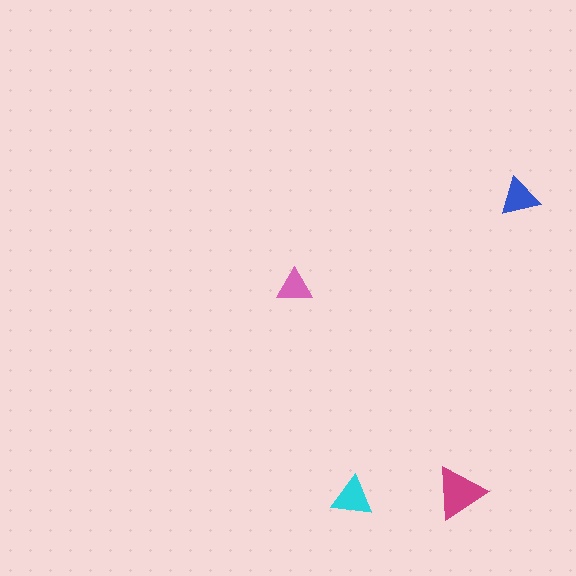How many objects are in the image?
There are 4 objects in the image.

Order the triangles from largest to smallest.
the magenta one, the cyan one, the blue one, the pink one.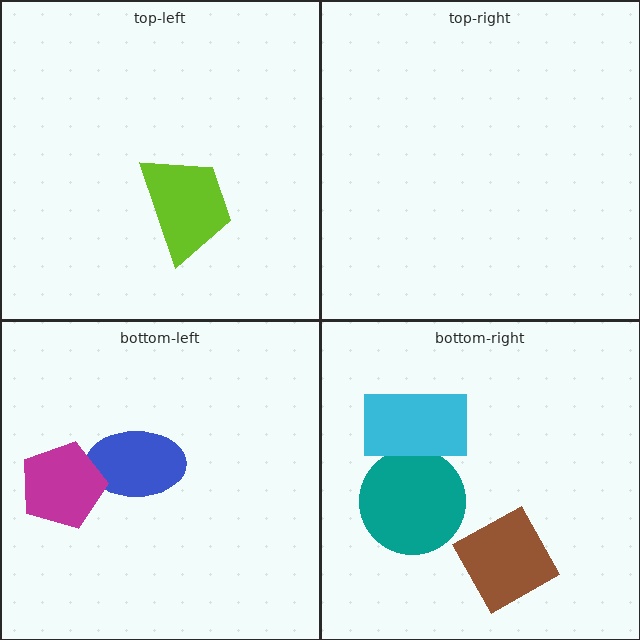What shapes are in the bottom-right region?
The teal circle, the cyan rectangle, the brown square.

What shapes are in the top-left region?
The lime trapezoid.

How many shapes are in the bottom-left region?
2.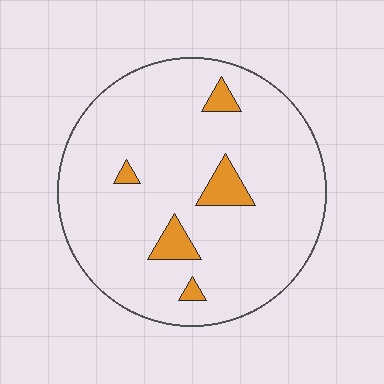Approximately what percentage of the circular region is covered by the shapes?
Approximately 10%.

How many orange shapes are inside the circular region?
5.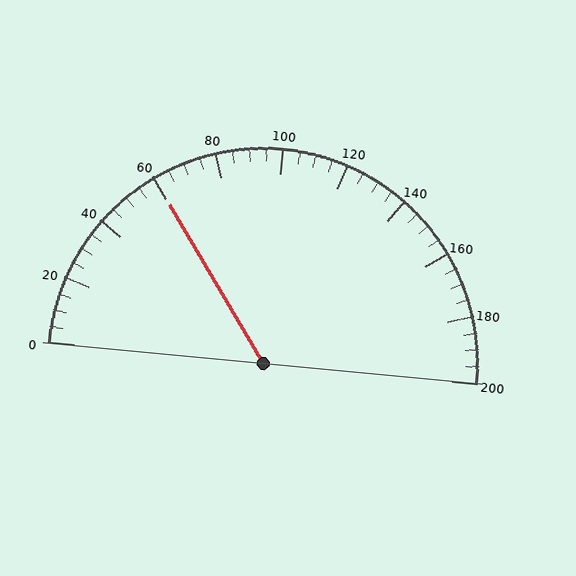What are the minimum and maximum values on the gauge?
The gauge ranges from 0 to 200.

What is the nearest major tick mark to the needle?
The nearest major tick mark is 60.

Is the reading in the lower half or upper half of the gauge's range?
The reading is in the lower half of the range (0 to 200).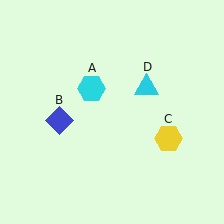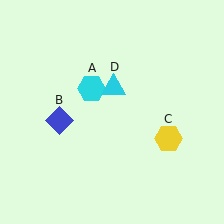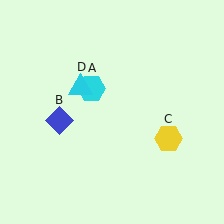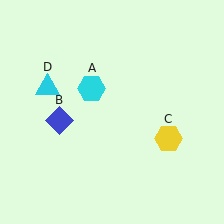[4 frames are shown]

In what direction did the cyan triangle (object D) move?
The cyan triangle (object D) moved left.